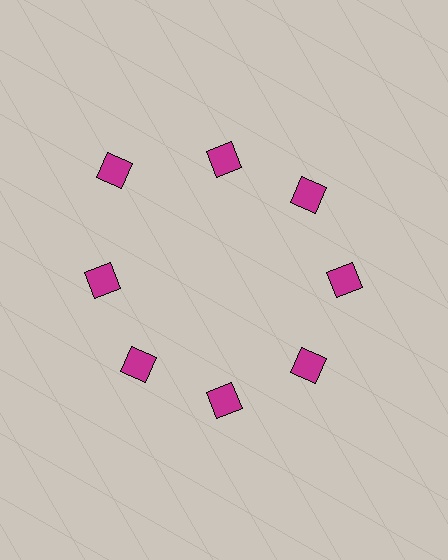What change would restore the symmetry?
The symmetry would be restored by moving it inward, back onto the ring so that all 8 squares sit at equal angles and equal distance from the center.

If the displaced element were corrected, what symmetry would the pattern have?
It would have 8-fold rotational symmetry — the pattern would map onto itself every 45 degrees.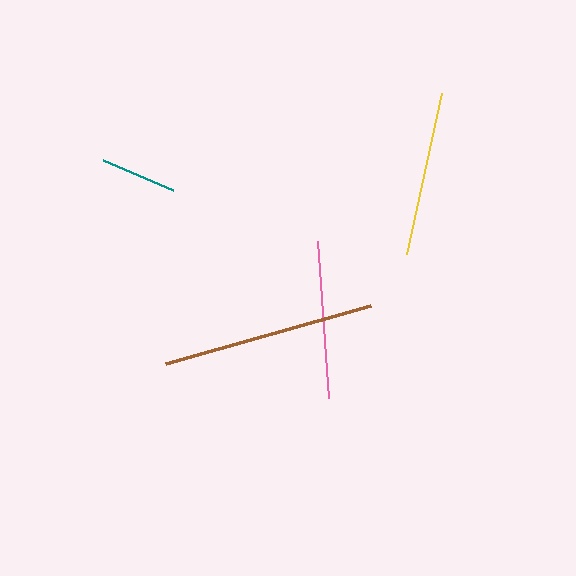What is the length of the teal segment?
The teal segment is approximately 76 pixels long.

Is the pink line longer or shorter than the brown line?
The brown line is longer than the pink line.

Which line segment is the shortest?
The teal line is the shortest at approximately 76 pixels.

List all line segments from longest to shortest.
From longest to shortest: brown, yellow, pink, teal.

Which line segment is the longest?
The brown line is the longest at approximately 213 pixels.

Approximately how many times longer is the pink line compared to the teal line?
The pink line is approximately 2.1 times the length of the teal line.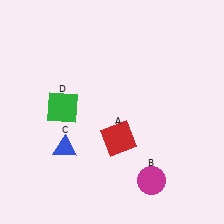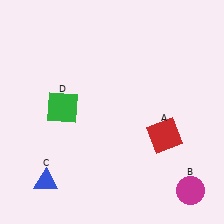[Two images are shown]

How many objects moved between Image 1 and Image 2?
3 objects moved between the two images.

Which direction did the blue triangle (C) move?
The blue triangle (C) moved down.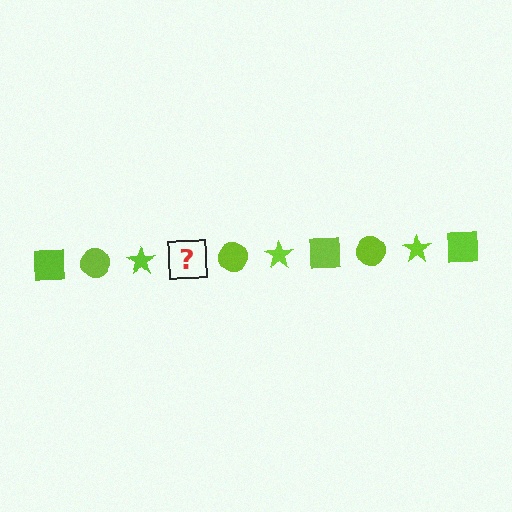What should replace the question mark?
The question mark should be replaced with a lime square.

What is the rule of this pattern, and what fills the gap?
The rule is that the pattern cycles through square, circle, star shapes in lime. The gap should be filled with a lime square.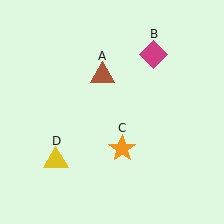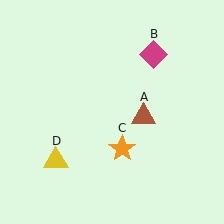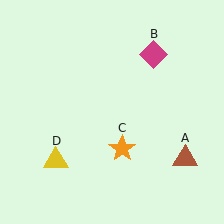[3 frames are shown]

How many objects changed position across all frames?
1 object changed position: brown triangle (object A).